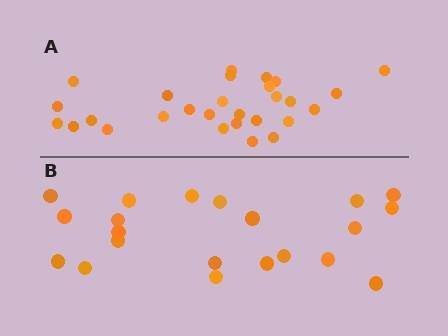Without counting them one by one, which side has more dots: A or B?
Region A (the top region) has more dots.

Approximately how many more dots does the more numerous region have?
Region A has roughly 8 or so more dots than region B.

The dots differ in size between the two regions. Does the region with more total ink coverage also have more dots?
No. Region B has more total ink coverage because its dots are larger, but region A actually contains more individual dots. Total area can be misleading — the number of items is what matters here.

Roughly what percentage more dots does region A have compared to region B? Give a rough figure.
About 35% more.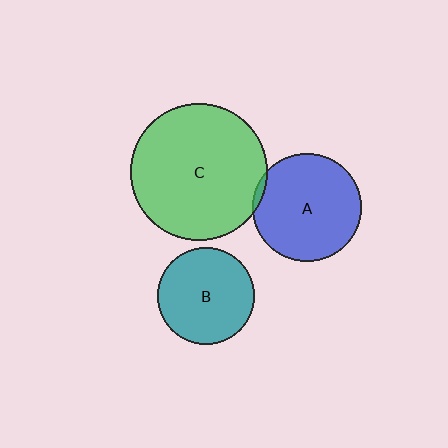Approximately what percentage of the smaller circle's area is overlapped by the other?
Approximately 5%.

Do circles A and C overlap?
Yes.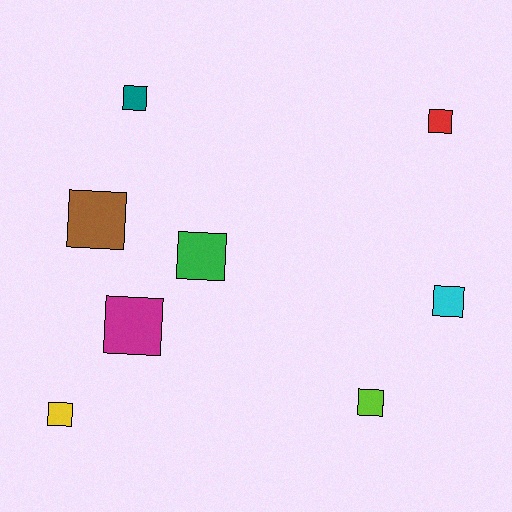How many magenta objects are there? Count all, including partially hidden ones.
There is 1 magenta object.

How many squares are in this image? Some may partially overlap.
There are 8 squares.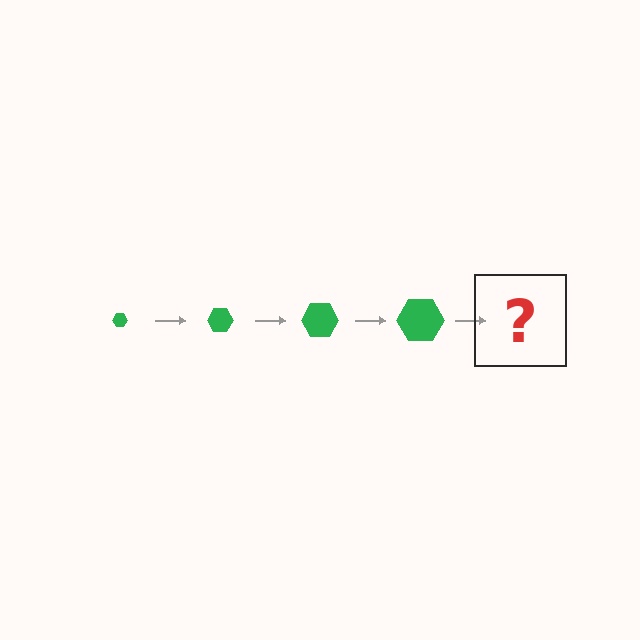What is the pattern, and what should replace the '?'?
The pattern is that the hexagon gets progressively larger each step. The '?' should be a green hexagon, larger than the previous one.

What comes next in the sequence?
The next element should be a green hexagon, larger than the previous one.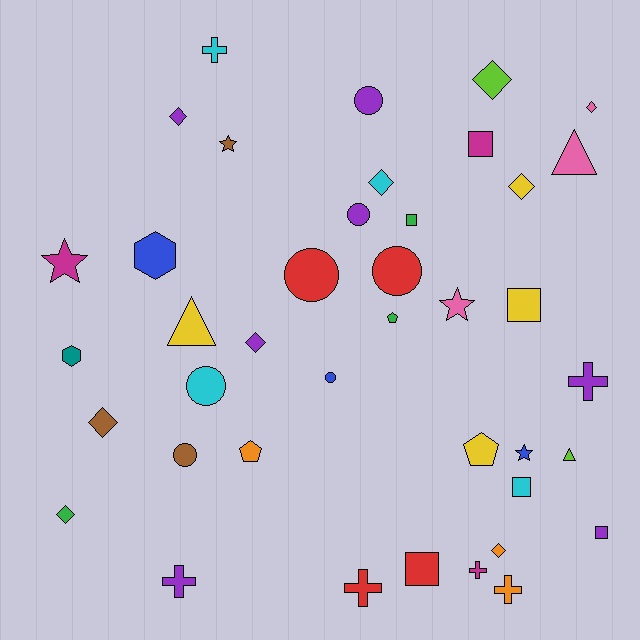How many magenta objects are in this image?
There are 3 magenta objects.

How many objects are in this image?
There are 40 objects.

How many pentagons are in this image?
There are 3 pentagons.